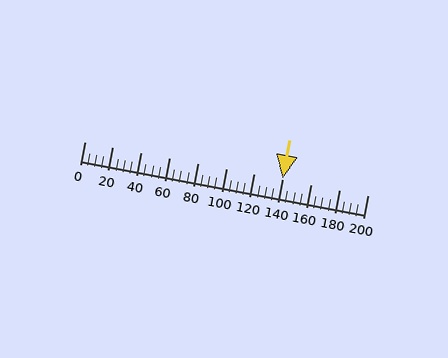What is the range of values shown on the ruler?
The ruler shows values from 0 to 200.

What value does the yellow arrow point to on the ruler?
The yellow arrow points to approximately 140.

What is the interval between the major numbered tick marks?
The major tick marks are spaced 20 units apart.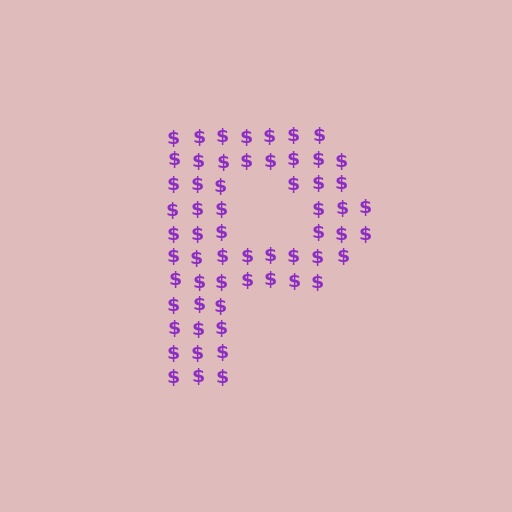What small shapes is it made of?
It is made of small dollar signs.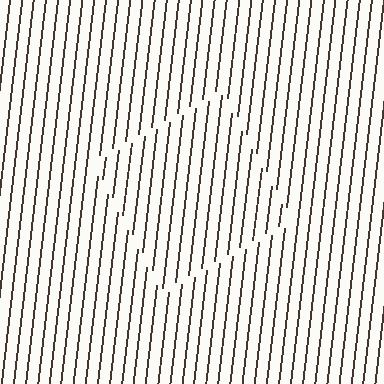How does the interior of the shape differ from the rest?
The interior of the shape contains the same grating, shifted by half a period — the contour is defined by the phase discontinuity where line-ends from the inner and outer gratings abut.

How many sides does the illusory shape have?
4 sides — the line-ends trace a square.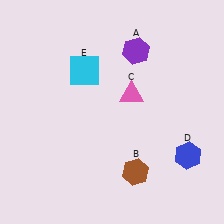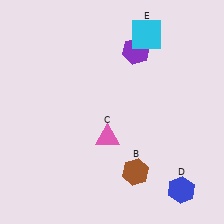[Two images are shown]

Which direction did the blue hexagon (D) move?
The blue hexagon (D) moved down.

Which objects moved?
The objects that moved are: the pink triangle (C), the blue hexagon (D), the cyan square (E).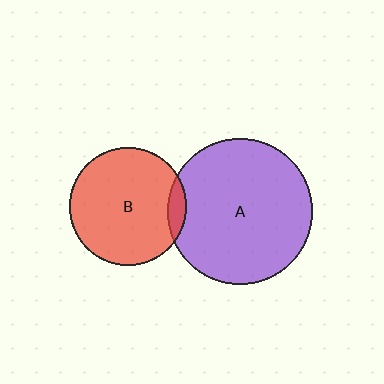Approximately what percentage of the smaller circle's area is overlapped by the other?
Approximately 10%.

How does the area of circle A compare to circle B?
Approximately 1.5 times.